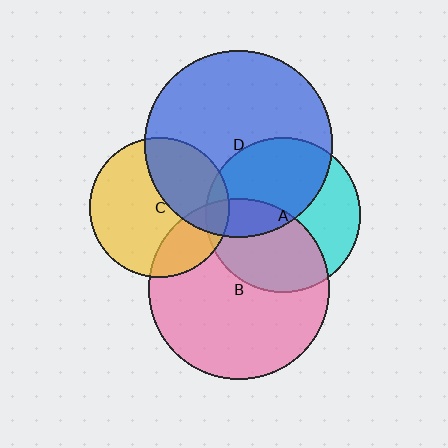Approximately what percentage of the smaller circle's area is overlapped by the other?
Approximately 50%.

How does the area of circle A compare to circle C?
Approximately 1.2 times.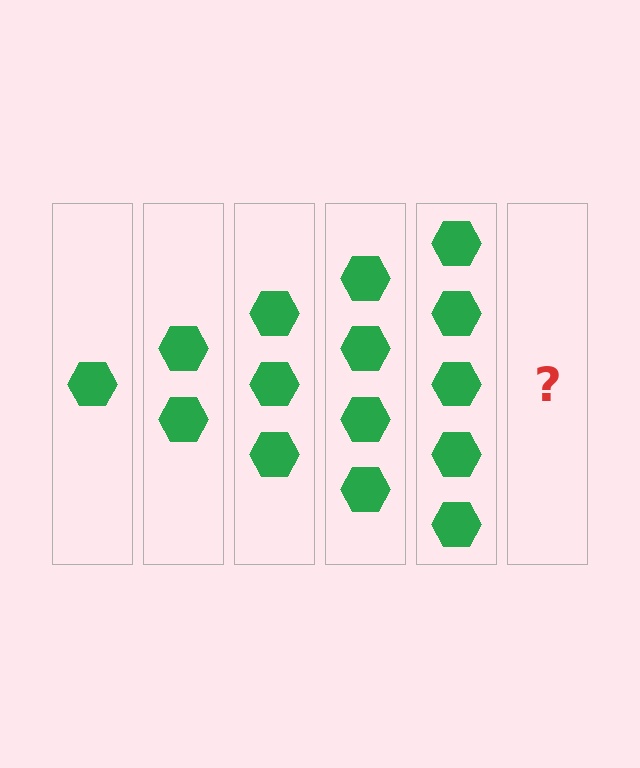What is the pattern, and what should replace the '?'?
The pattern is that each step adds one more hexagon. The '?' should be 6 hexagons.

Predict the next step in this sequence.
The next step is 6 hexagons.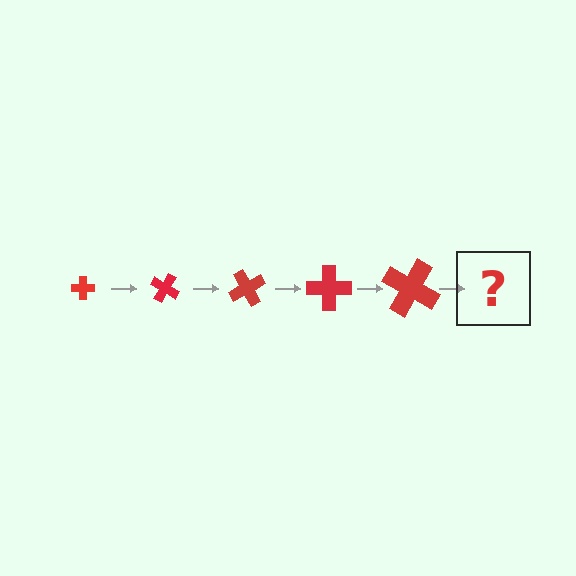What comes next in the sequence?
The next element should be a cross, larger than the previous one and rotated 150 degrees from the start.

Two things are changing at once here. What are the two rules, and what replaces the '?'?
The two rules are that the cross grows larger each step and it rotates 30 degrees each step. The '?' should be a cross, larger than the previous one and rotated 150 degrees from the start.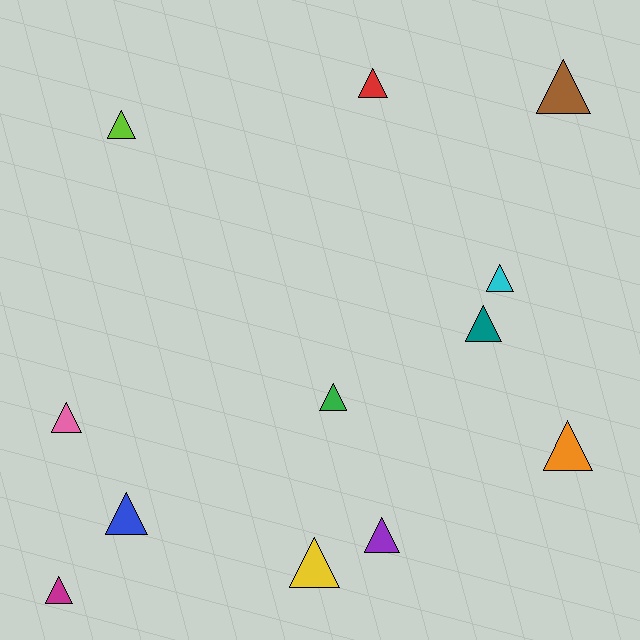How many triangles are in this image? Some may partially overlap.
There are 12 triangles.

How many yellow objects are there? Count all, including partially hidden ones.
There is 1 yellow object.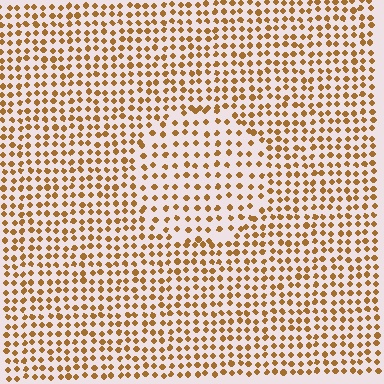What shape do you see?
I see a circle.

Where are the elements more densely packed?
The elements are more densely packed outside the circle boundary.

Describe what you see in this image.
The image contains small brown elements arranged at two different densities. A circle-shaped region is visible where the elements are less densely packed than the surrounding area.